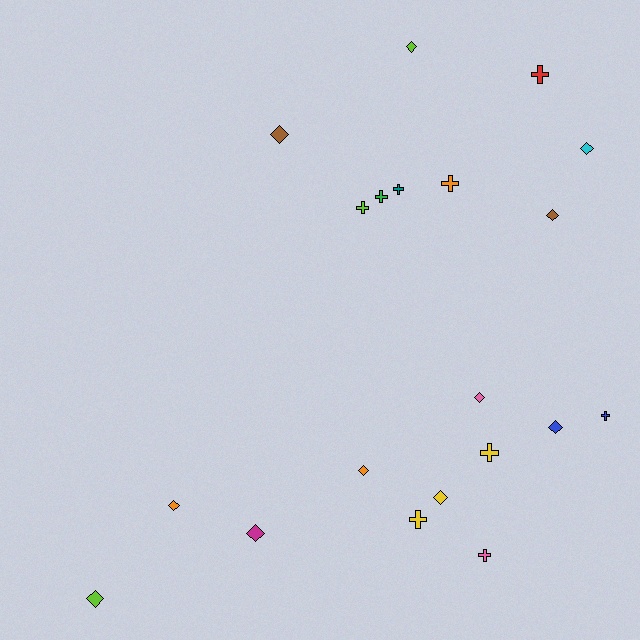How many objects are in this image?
There are 20 objects.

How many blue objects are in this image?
There are 2 blue objects.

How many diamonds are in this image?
There are 11 diamonds.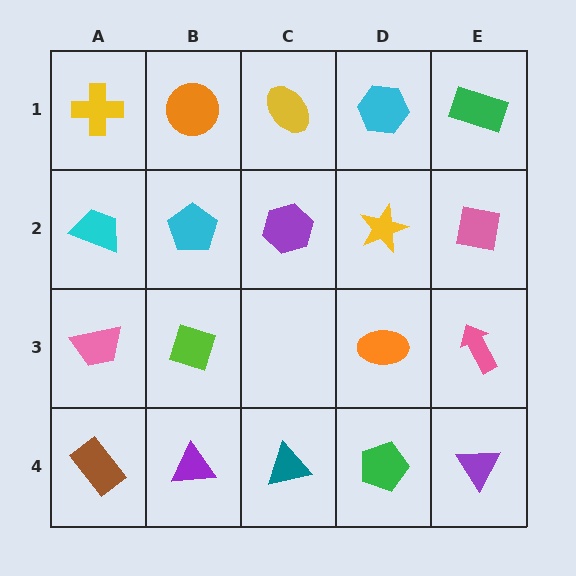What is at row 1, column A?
A yellow cross.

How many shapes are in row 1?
5 shapes.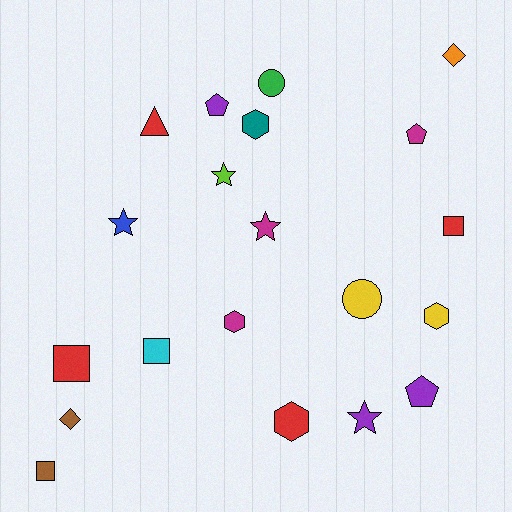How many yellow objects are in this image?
There are 2 yellow objects.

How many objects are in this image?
There are 20 objects.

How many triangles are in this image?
There is 1 triangle.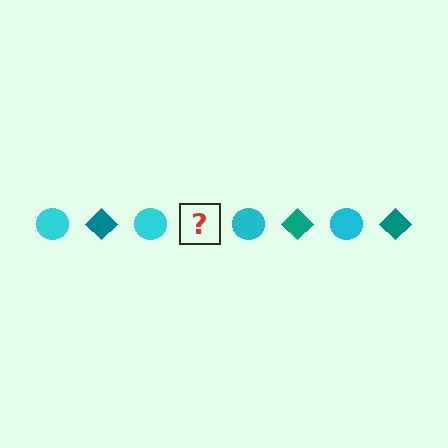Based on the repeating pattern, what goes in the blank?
The blank should be a teal diamond.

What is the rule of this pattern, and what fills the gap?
The rule is that the pattern alternates between cyan circle and teal diamond. The gap should be filled with a teal diamond.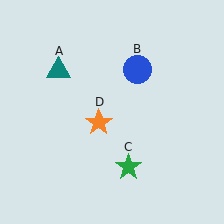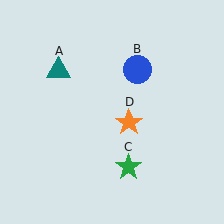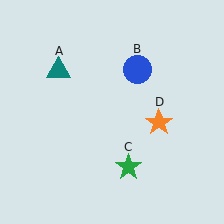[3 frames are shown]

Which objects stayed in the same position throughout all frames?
Teal triangle (object A) and blue circle (object B) and green star (object C) remained stationary.